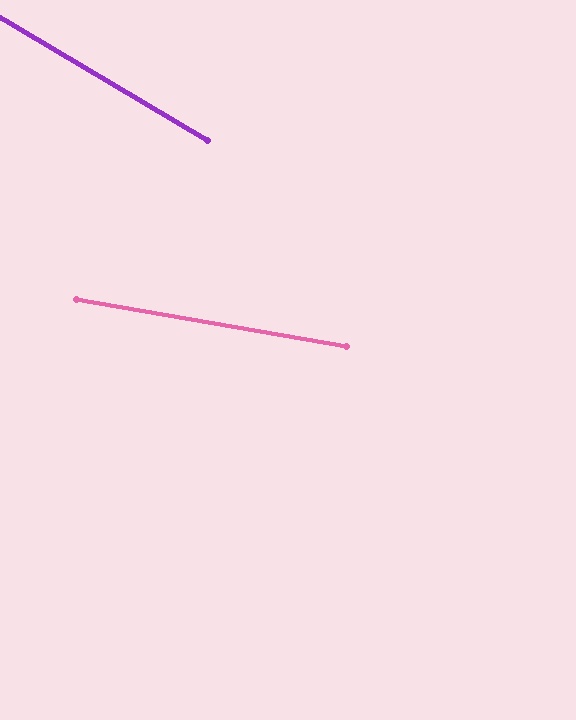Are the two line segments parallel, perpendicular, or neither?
Neither parallel nor perpendicular — they differ by about 21°.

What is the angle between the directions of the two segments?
Approximately 21 degrees.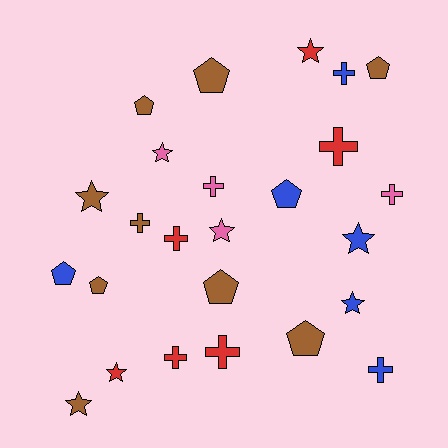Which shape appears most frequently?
Cross, with 9 objects.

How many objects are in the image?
There are 25 objects.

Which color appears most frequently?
Brown, with 9 objects.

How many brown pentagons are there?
There are 6 brown pentagons.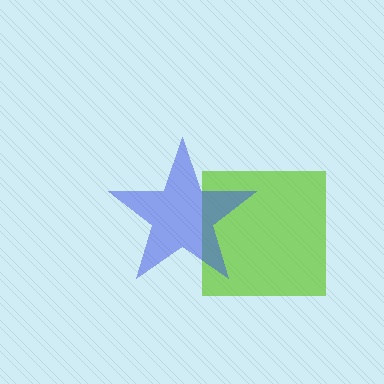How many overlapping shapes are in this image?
There are 2 overlapping shapes in the image.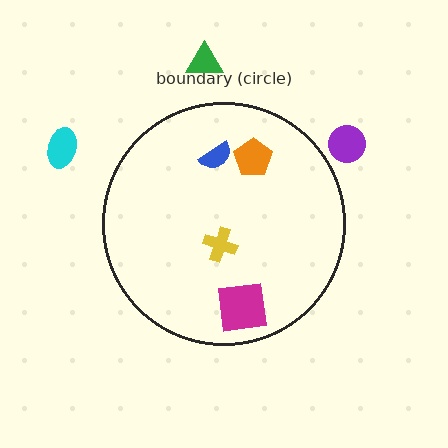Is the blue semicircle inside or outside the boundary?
Inside.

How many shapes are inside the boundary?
4 inside, 3 outside.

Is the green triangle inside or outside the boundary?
Outside.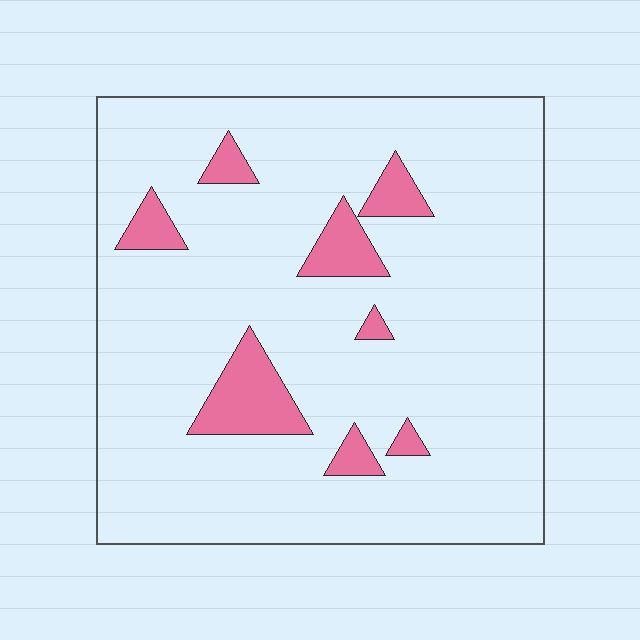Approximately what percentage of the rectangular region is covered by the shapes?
Approximately 10%.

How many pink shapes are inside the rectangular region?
8.